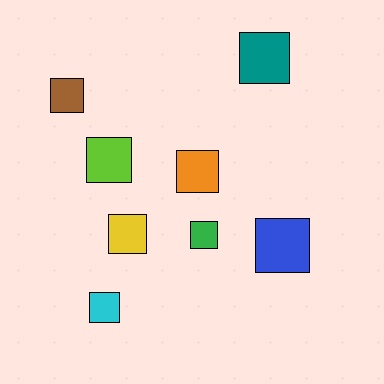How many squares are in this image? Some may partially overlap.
There are 8 squares.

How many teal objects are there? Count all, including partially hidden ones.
There is 1 teal object.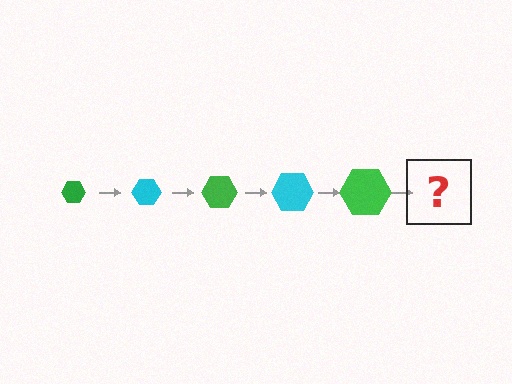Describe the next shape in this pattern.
It should be a cyan hexagon, larger than the previous one.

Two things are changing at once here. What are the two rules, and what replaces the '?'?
The two rules are that the hexagon grows larger each step and the color cycles through green and cyan. The '?' should be a cyan hexagon, larger than the previous one.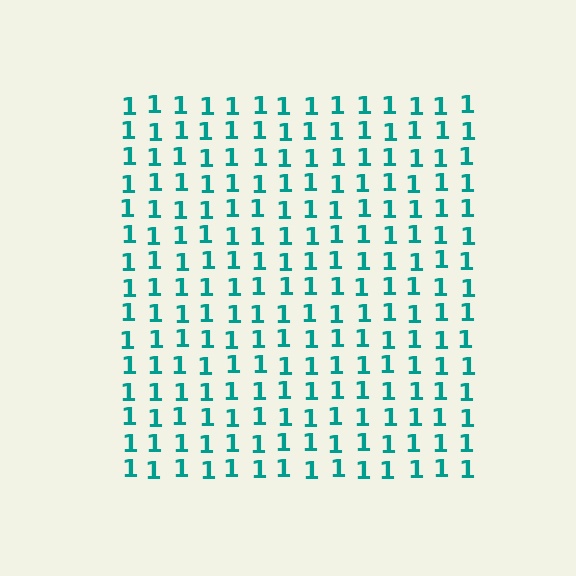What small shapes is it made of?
It is made of small digit 1's.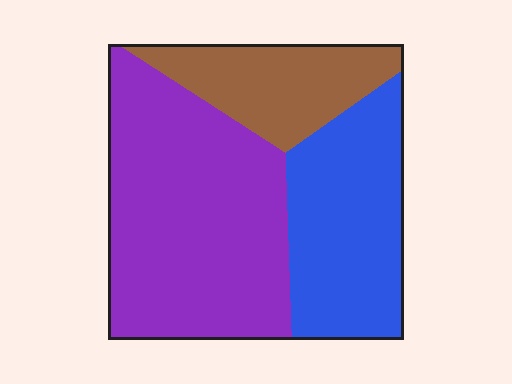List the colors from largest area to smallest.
From largest to smallest: purple, blue, brown.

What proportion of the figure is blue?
Blue covers around 30% of the figure.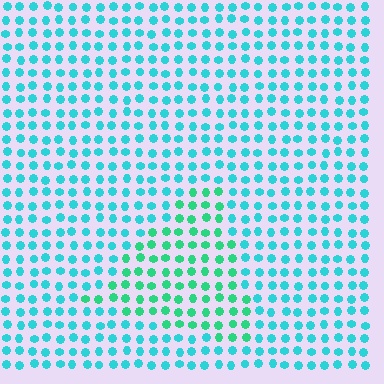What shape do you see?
I see a triangle.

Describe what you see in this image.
The image is filled with small cyan elements in a uniform arrangement. A triangle-shaped region is visible where the elements are tinted to a slightly different hue, forming a subtle color boundary.